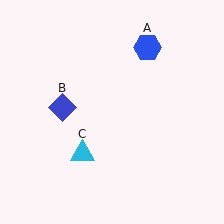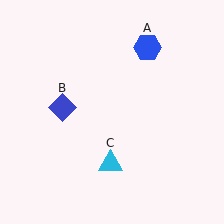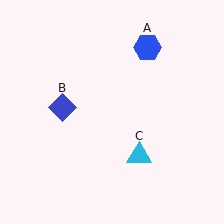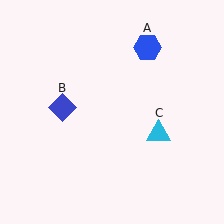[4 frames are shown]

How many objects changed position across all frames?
1 object changed position: cyan triangle (object C).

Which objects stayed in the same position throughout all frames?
Blue hexagon (object A) and blue diamond (object B) remained stationary.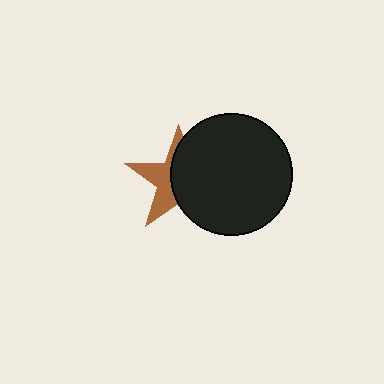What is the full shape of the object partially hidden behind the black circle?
The partially hidden object is a brown star.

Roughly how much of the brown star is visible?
A small part of it is visible (roughly 41%).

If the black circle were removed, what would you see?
You would see the complete brown star.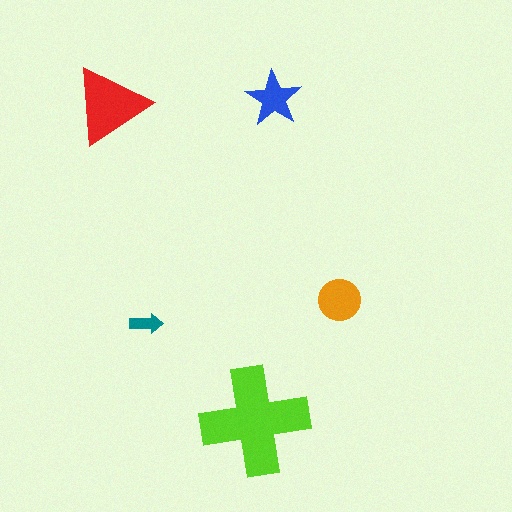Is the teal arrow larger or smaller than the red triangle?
Smaller.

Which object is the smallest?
The teal arrow.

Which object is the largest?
The lime cross.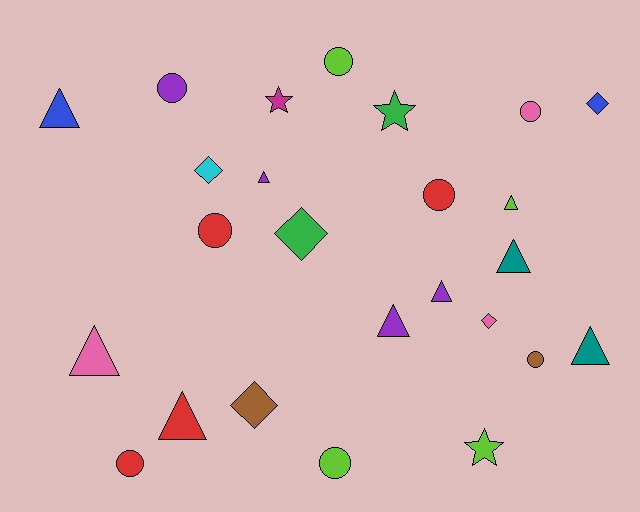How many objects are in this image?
There are 25 objects.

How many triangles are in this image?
There are 9 triangles.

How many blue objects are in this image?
There are 2 blue objects.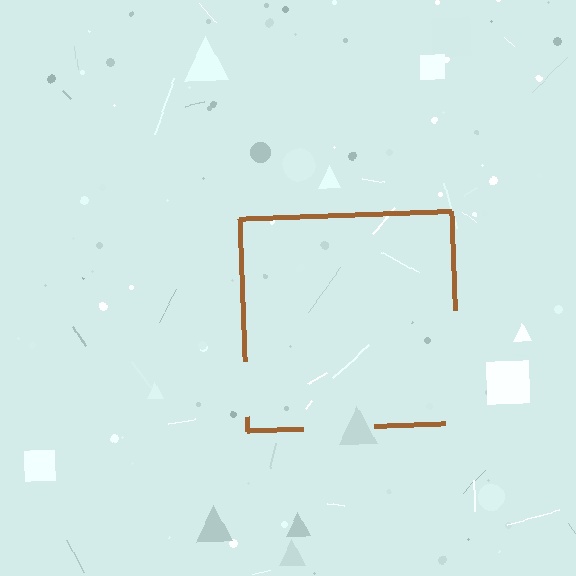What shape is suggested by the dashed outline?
The dashed outline suggests a square.